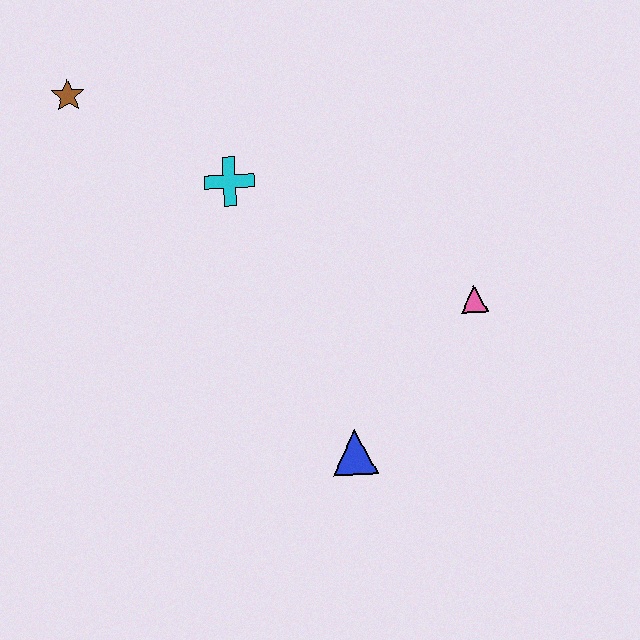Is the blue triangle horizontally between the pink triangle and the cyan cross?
Yes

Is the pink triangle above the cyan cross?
No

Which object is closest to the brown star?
The cyan cross is closest to the brown star.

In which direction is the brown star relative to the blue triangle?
The brown star is above the blue triangle.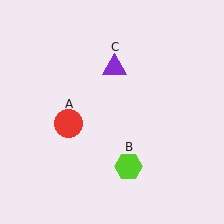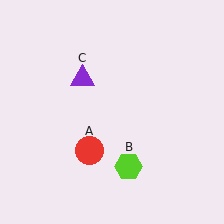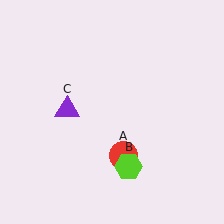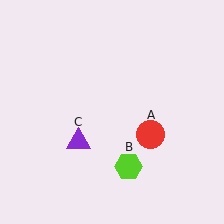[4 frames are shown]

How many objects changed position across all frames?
2 objects changed position: red circle (object A), purple triangle (object C).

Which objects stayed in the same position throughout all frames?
Lime hexagon (object B) remained stationary.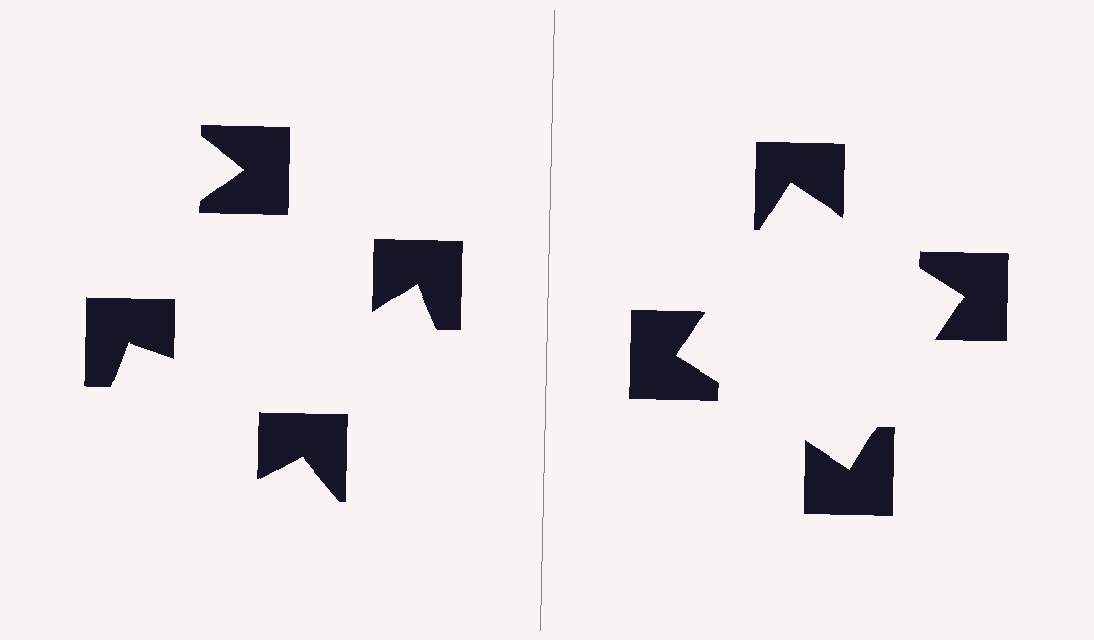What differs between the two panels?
The notched squares are positioned identically on both sides; only the wedge orientations differ. On the right they align to a square; on the left they are misaligned.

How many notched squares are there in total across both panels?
8 — 4 on each side.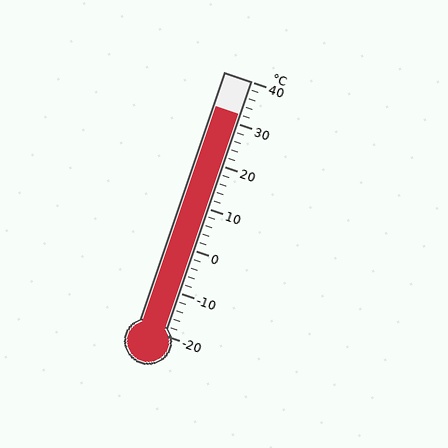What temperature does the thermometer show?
The thermometer shows approximately 32°C.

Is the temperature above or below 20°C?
The temperature is above 20°C.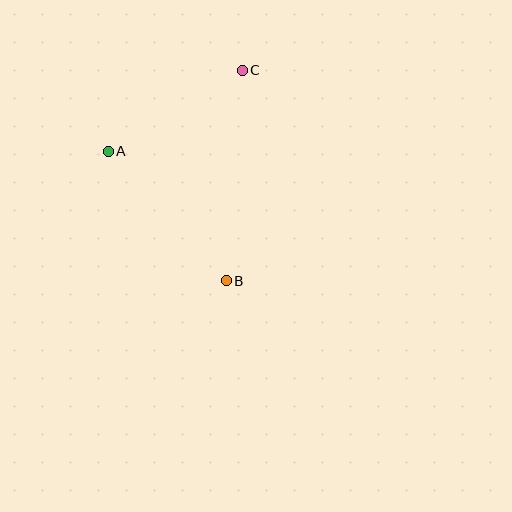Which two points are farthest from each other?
Points B and C are farthest from each other.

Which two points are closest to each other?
Points A and C are closest to each other.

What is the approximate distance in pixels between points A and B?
The distance between A and B is approximately 175 pixels.